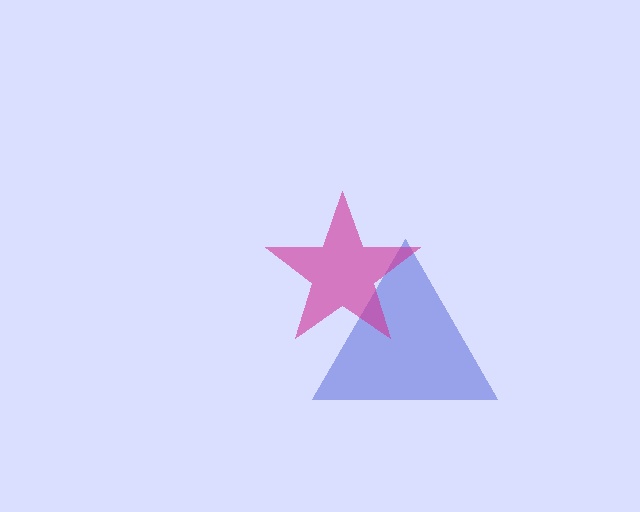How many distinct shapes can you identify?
There are 2 distinct shapes: a blue triangle, a magenta star.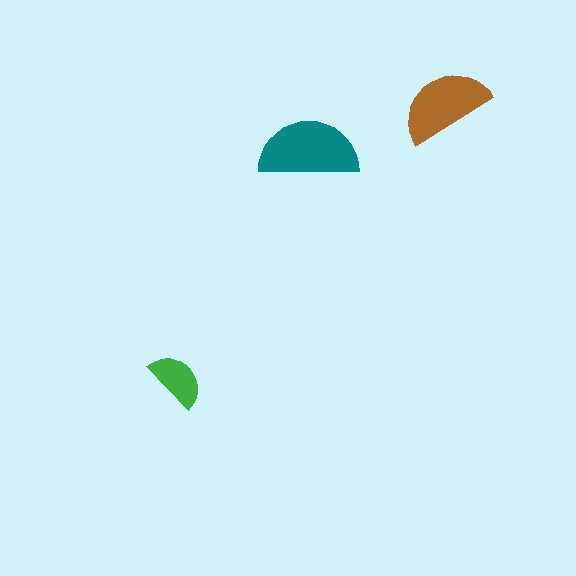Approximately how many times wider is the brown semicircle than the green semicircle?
About 1.5 times wider.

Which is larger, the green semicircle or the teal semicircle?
The teal one.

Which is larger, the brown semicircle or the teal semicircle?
The teal one.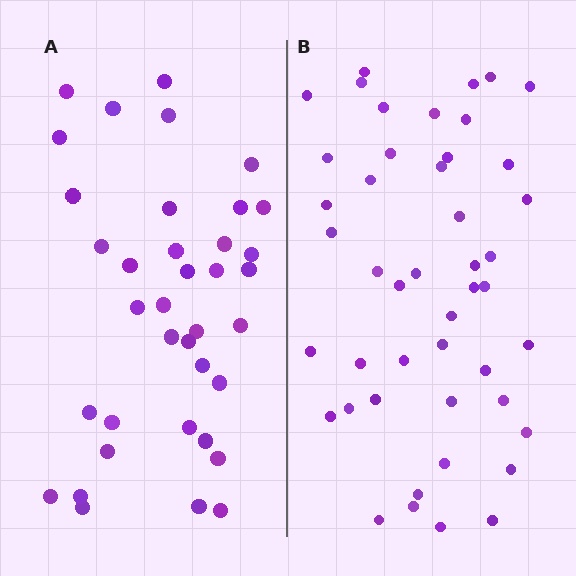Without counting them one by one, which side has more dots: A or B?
Region B (the right region) has more dots.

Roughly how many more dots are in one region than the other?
Region B has roughly 8 or so more dots than region A.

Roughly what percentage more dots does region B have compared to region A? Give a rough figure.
About 25% more.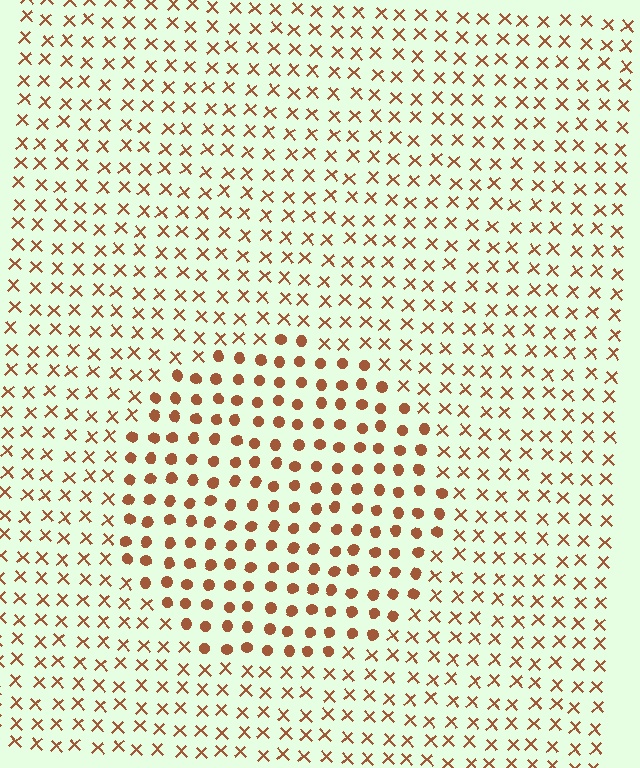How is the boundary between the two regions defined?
The boundary is defined by a change in element shape: circles inside vs. X marks outside. All elements share the same color and spacing.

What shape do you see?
I see a circle.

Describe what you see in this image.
The image is filled with small brown elements arranged in a uniform grid. A circle-shaped region contains circles, while the surrounding area contains X marks. The boundary is defined purely by the change in element shape.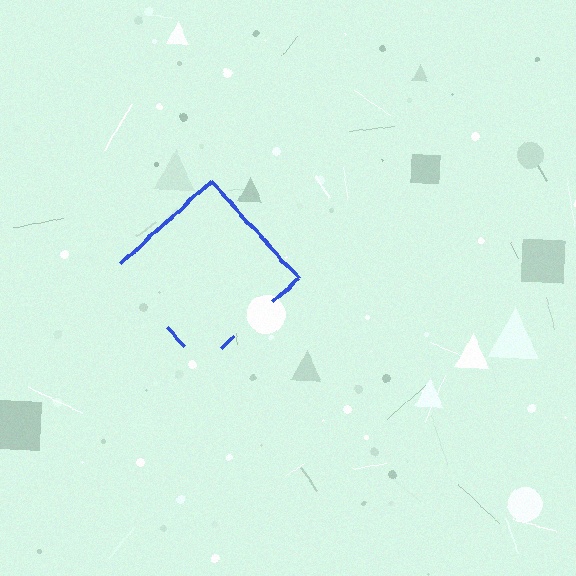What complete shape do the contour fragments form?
The contour fragments form a diamond.